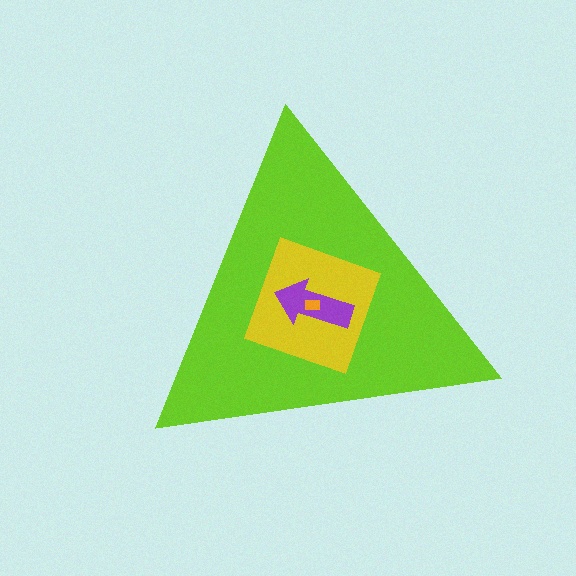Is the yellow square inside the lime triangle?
Yes.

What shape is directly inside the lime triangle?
The yellow square.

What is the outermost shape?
The lime triangle.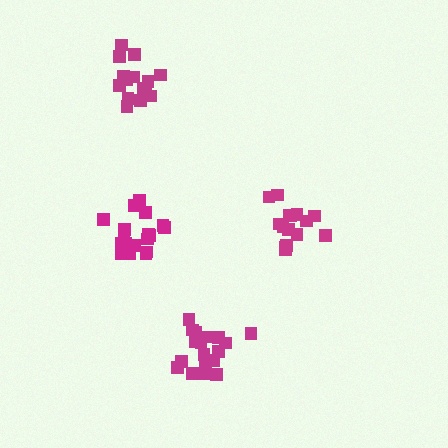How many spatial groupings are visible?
There are 4 spatial groupings.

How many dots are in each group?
Group 1: 18 dots, Group 2: 15 dots, Group 3: 19 dots, Group 4: 15 dots (67 total).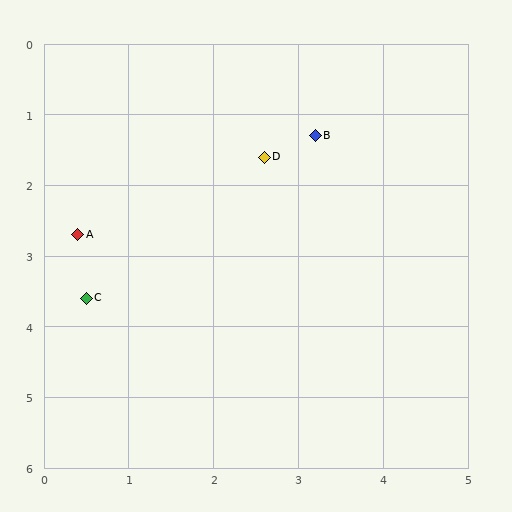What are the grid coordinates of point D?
Point D is at approximately (2.6, 1.6).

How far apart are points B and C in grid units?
Points B and C are about 3.5 grid units apart.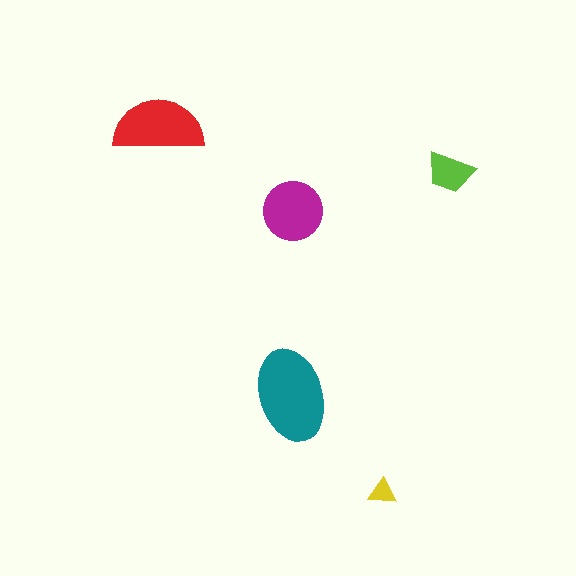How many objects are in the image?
There are 5 objects in the image.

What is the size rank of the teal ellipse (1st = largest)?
1st.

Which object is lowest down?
The yellow triangle is bottommost.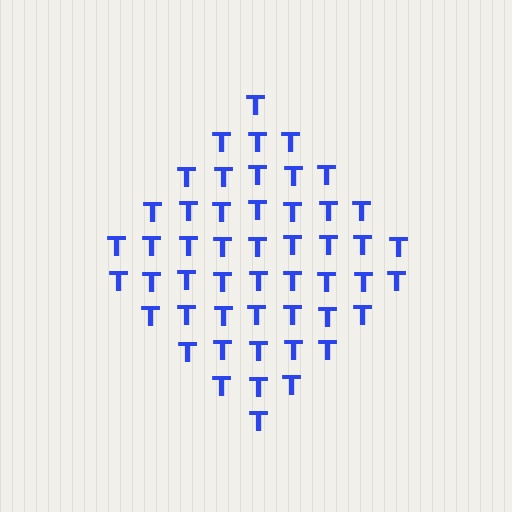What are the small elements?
The small elements are letter T's.